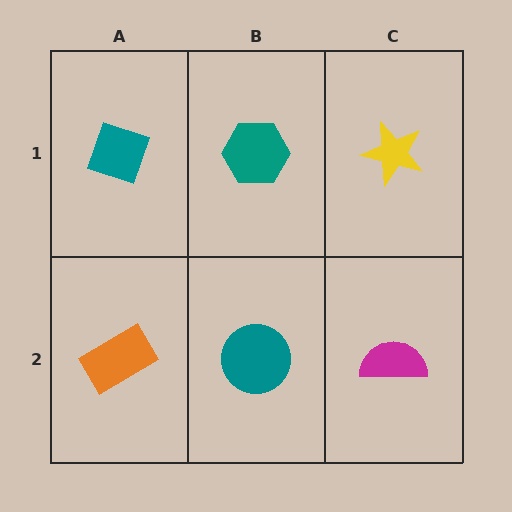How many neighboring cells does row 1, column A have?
2.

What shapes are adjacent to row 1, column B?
A teal circle (row 2, column B), a teal diamond (row 1, column A), a yellow star (row 1, column C).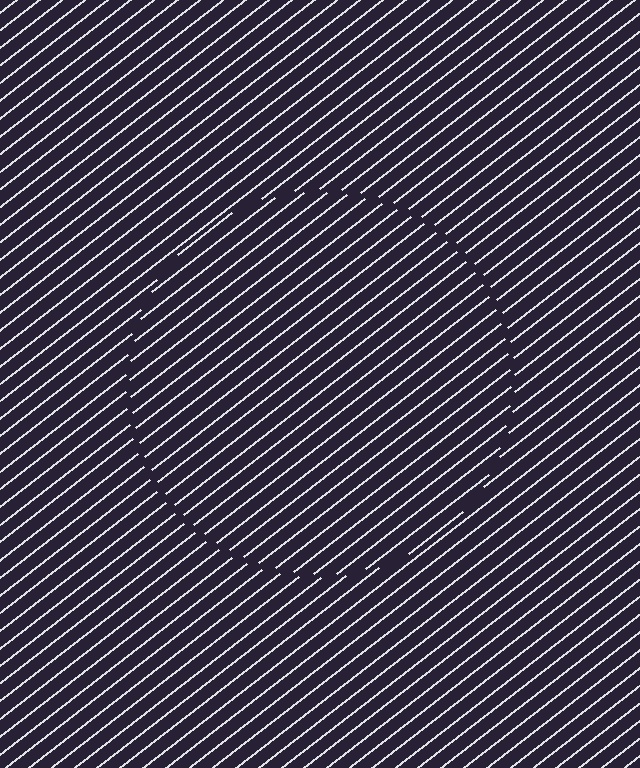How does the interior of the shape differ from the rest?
The interior of the shape contains the same grating, shifted by half a period — the contour is defined by the phase discontinuity where line-ends from the inner and outer gratings abut.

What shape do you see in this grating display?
An illusory circle. The interior of the shape contains the same grating, shifted by half a period — the contour is defined by the phase discontinuity where line-ends from the inner and outer gratings abut.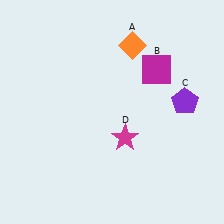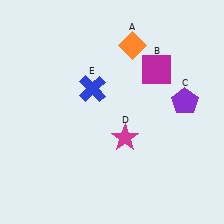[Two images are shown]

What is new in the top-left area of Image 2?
A blue cross (E) was added in the top-left area of Image 2.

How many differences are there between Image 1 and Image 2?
There is 1 difference between the two images.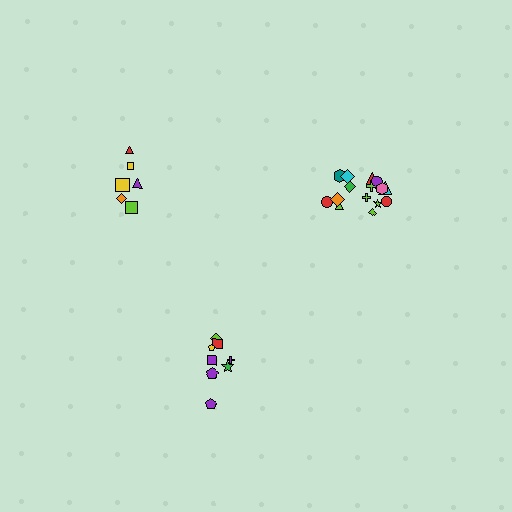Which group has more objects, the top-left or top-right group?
The top-right group.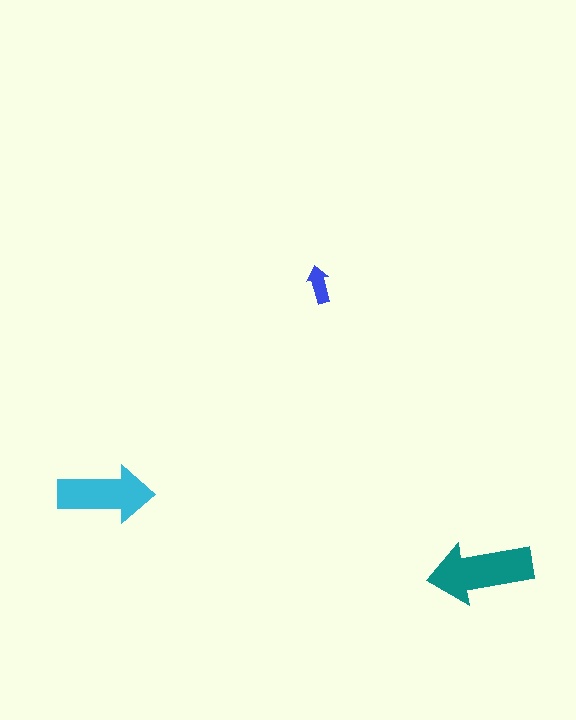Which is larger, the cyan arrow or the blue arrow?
The cyan one.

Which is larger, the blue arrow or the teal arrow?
The teal one.